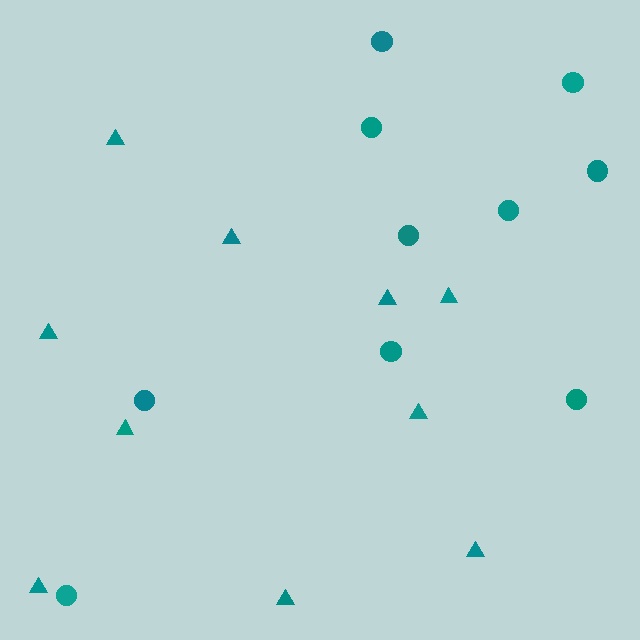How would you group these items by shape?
There are 2 groups: one group of triangles (10) and one group of circles (10).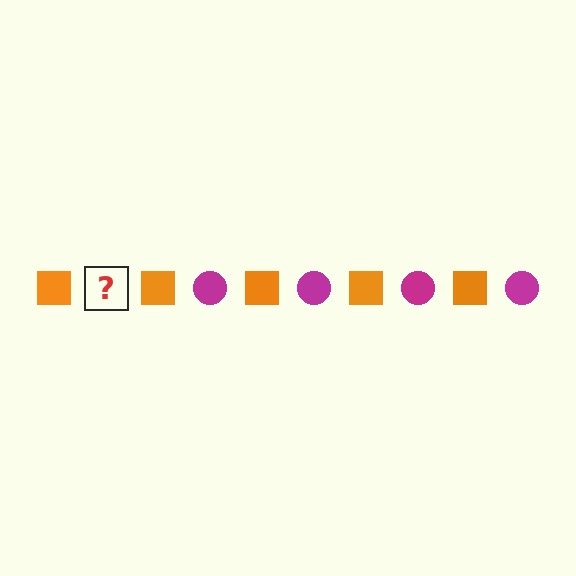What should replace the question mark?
The question mark should be replaced with a magenta circle.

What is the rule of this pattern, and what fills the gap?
The rule is that the pattern alternates between orange square and magenta circle. The gap should be filled with a magenta circle.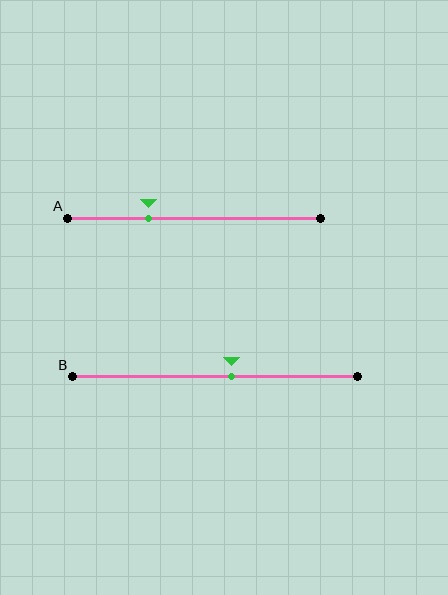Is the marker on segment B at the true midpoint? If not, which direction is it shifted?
No, the marker on segment B is shifted to the right by about 6% of the segment length.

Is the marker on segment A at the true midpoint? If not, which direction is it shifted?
No, the marker on segment A is shifted to the left by about 18% of the segment length.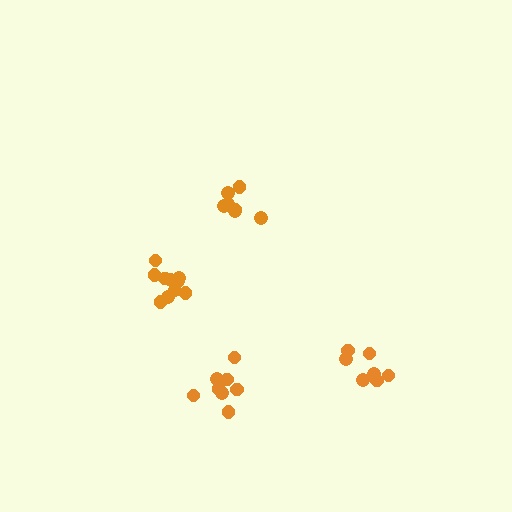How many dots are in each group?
Group 1: 8 dots, Group 2: 8 dots, Group 3: 10 dots, Group 4: 7 dots (33 total).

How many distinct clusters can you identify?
There are 4 distinct clusters.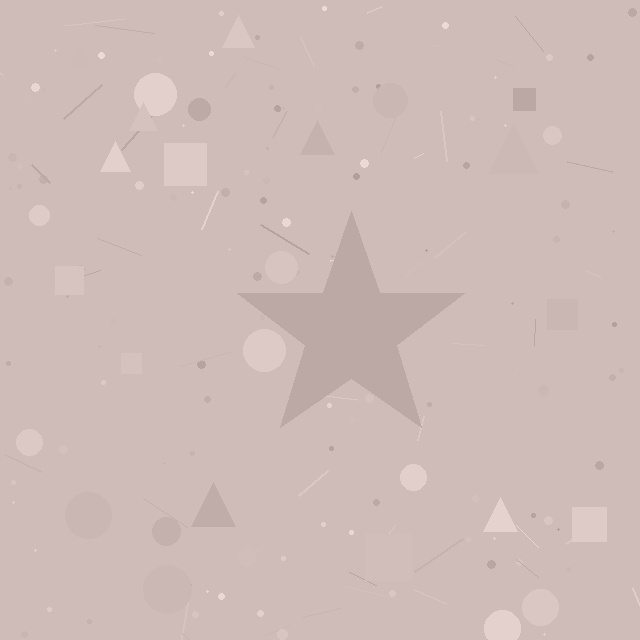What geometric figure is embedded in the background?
A star is embedded in the background.